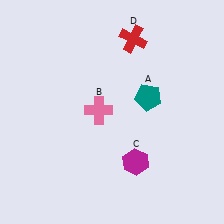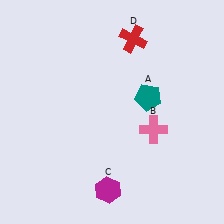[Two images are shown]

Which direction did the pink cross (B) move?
The pink cross (B) moved right.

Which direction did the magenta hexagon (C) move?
The magenta hexagon (C) moved down.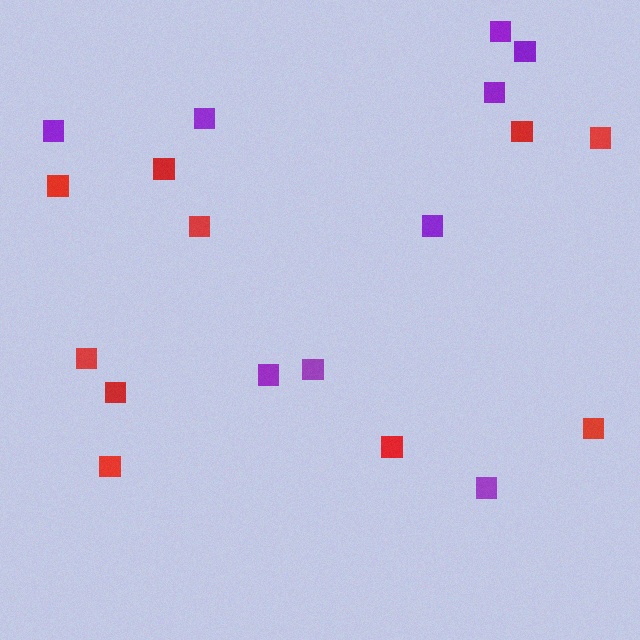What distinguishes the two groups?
There are 2 groups: one group of red squares (10) and one group of purple squares (9).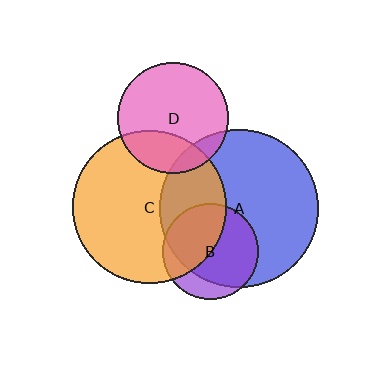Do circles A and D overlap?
Yes.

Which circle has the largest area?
Circle A (blue).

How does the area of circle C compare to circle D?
Approximately 1.9 times.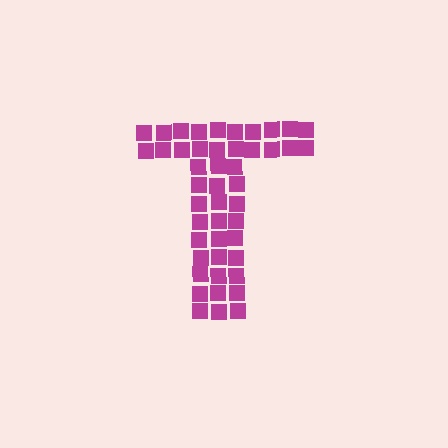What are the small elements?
The small elements are squares.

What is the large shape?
The large shape is the letter T.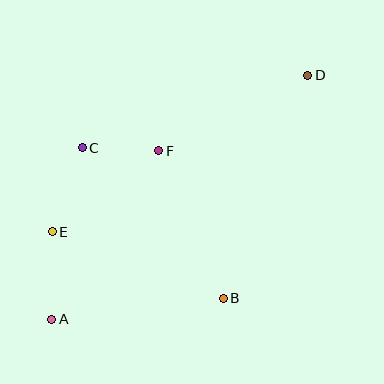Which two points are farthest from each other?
Points A and D are farthest from each other.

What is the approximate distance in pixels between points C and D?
The distance between C and D is approximately 237 pixels.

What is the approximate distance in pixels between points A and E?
The distance between A and E is approximately 88 pixels.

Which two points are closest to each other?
Points C and F are closest to each other.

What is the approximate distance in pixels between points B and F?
The distance between B and F is approximately 161 pixels.